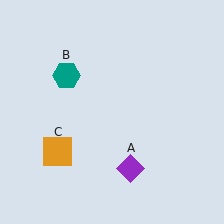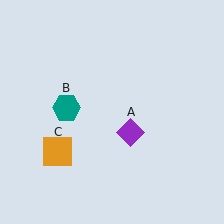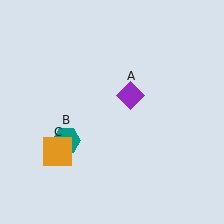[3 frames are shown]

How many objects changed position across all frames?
2 objects changed position: purple diamond (object A), teal hexagon (object B).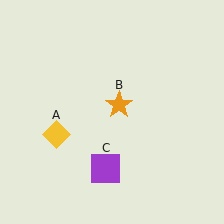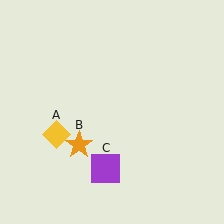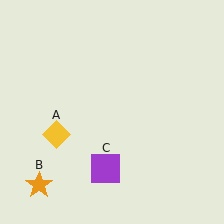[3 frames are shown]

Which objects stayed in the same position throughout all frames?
Yellow diamond (object A) and purple square (object C) remained stationary.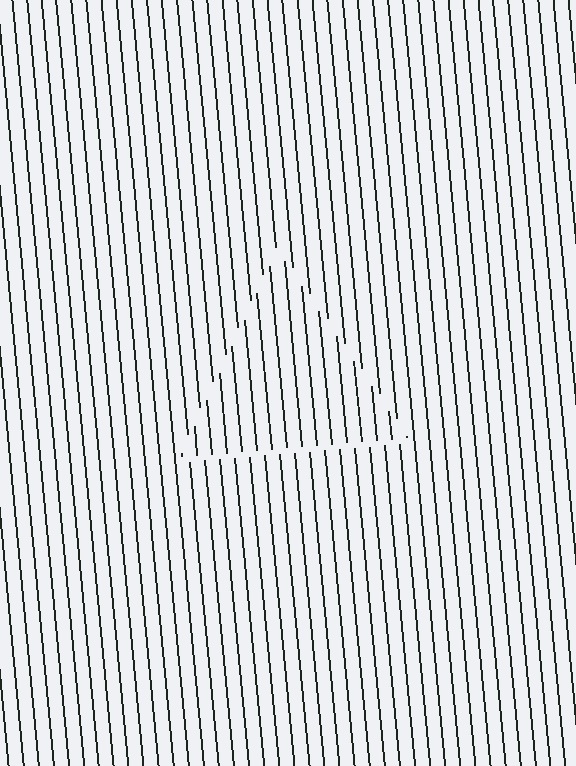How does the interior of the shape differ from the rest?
The interior of the shape contains the same grating, shifted by half a period — the contour is defined by the phase discontinuity where line-ends from the inner and outer gratings abut.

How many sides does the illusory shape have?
3 sides — the line-ends trace a triangle.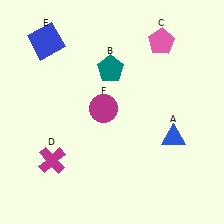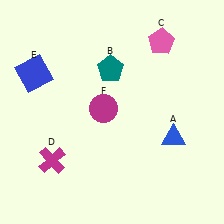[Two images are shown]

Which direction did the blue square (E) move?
The blue square (E) moved down.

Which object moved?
The blue square (E) moved down.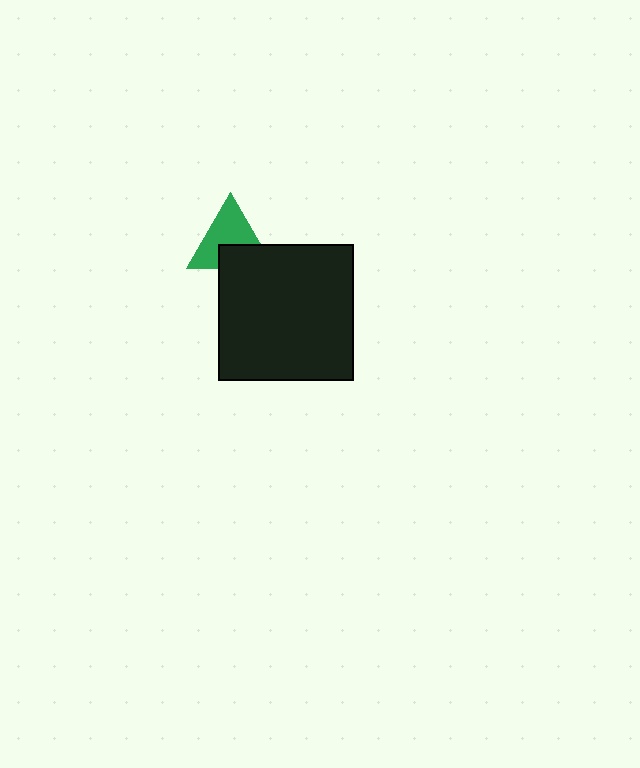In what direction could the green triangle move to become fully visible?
The green triangle could move up. That would shift it out from behind the black square entirely.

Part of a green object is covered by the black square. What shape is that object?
It is a triangle.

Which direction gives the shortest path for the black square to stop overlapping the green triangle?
Moving down gives the shortest separation.